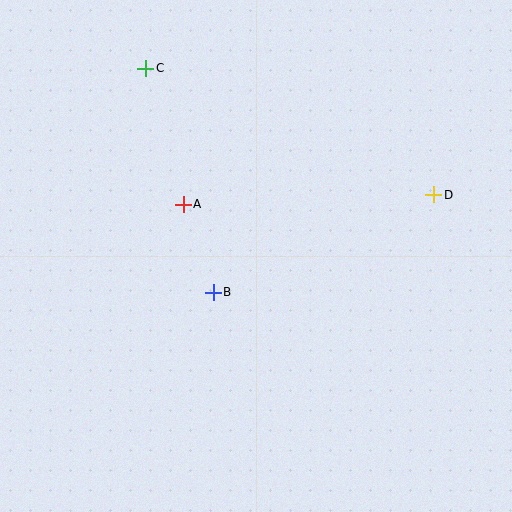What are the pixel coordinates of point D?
Point D is at (434, 195).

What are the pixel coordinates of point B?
Point B is at (213, 292).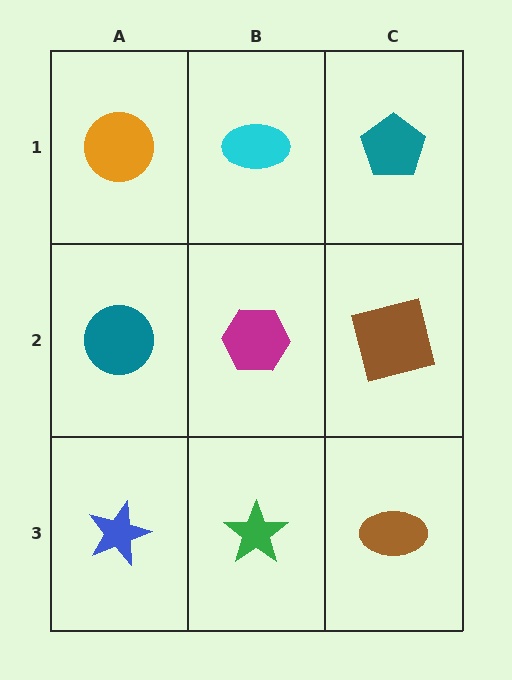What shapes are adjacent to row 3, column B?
A magenta hexagon (row 2, column B), a blue star (row 3, column A), a brown ellipse (row 3, column C).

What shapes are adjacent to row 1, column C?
A brown square (row 2, column C), a cyan ellipse (row 1, column B).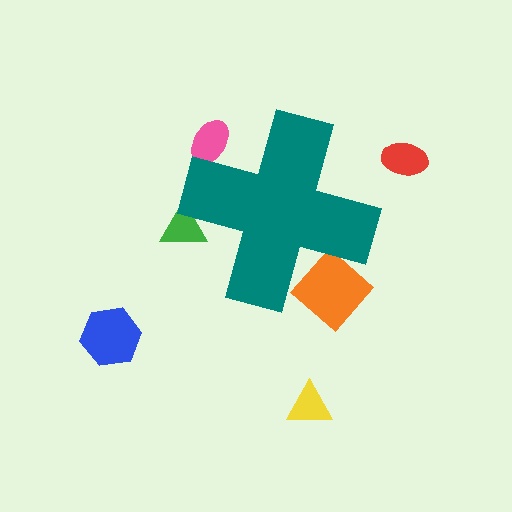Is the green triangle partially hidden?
Yes, the green triangle is partially hidden behind the teal cross.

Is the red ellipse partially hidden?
No, the red ellipse is fully visible.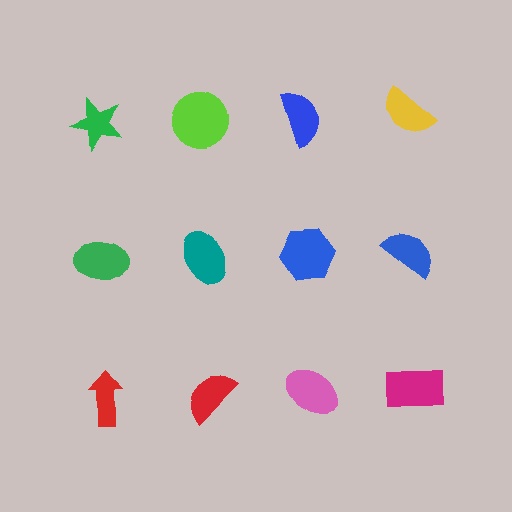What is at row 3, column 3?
A pink ellipse.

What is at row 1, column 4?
A yellow semicircle.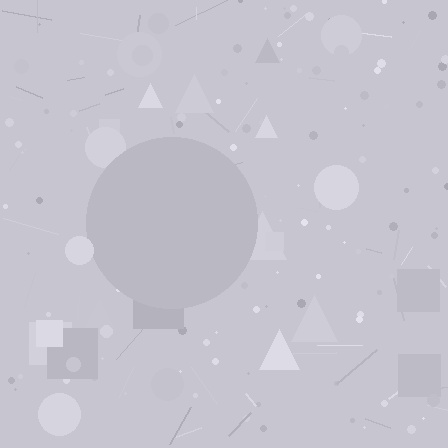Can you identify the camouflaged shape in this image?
The camouflaged shape is a circle.